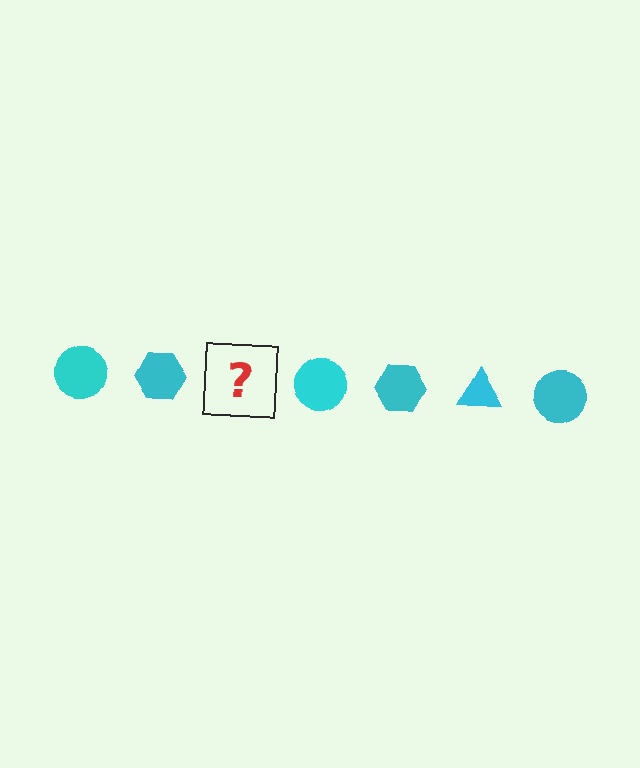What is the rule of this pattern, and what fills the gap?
The rule is that the pattern cycles through circle, hexagon, triangle shapes in cyan. The gap should be filled with a cyan triangle.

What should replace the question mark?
The question mark should be replaced with a cyan triangle.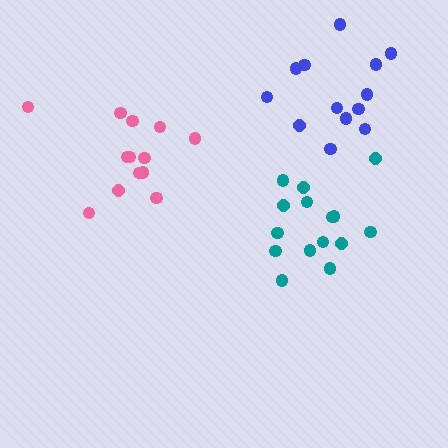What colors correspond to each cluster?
The clusters are colored: blue, teal, pink.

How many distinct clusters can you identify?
There are 3 distinct clusters.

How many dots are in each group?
Group 1: 13 dots, Group 2: 15 dots, Group 3: 13 dots (41 total).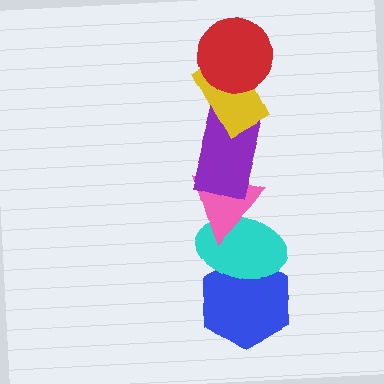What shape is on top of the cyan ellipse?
The pink triangle is on top of the cyan ellipse.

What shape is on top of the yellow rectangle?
The red circle is on top of the yellow rectangle.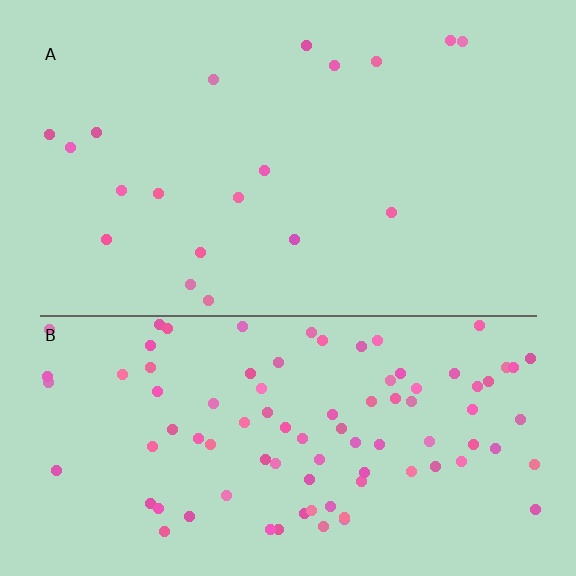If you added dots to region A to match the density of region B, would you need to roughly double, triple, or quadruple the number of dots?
Approximately quadruple.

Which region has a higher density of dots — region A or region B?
B (the bottom).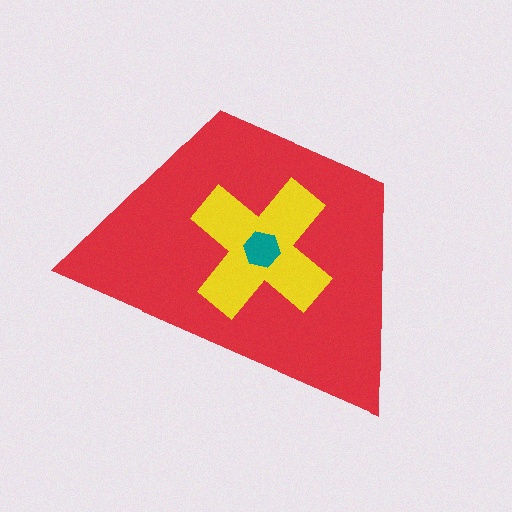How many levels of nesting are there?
3.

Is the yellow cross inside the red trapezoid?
Yes.